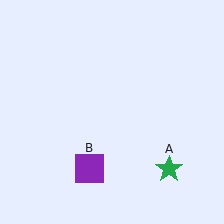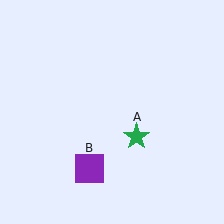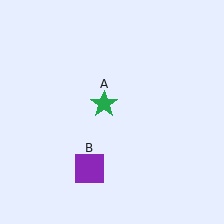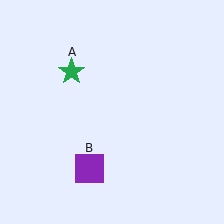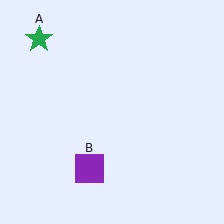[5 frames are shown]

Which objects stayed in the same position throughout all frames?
Purple square (object B) remained stationary.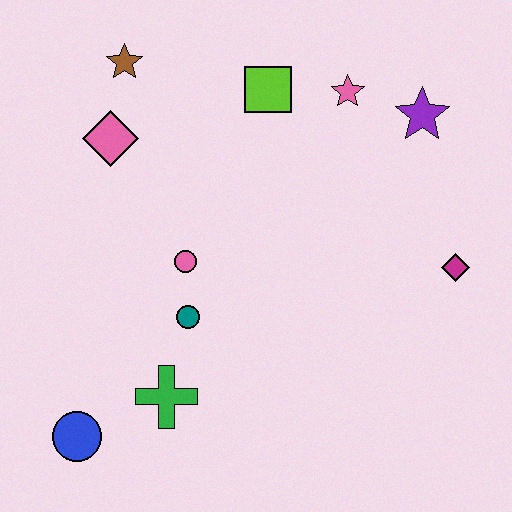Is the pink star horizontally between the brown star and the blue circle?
No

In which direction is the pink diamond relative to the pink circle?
The pink diamond is above the pink circle.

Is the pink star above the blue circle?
Yes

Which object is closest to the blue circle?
The green cross is closest to the blue circle.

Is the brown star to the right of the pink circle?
No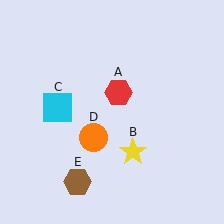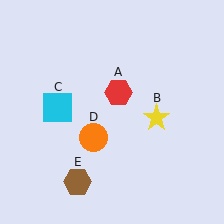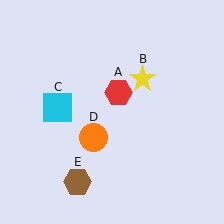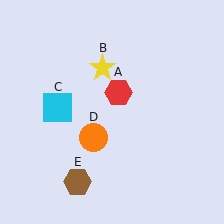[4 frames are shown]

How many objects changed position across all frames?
1 object changed position: yellow star (object B).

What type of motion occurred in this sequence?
The yellow star (object B) rotated counterclockwise around the center of the scene.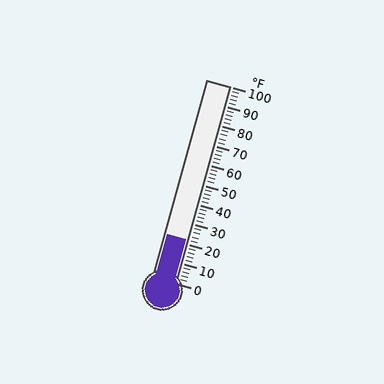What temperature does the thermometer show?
The thermometer shows approximately 22°F.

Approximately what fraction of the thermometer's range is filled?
The thermometer is filled to approximately 20% of its range.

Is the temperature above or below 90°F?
The temperature is below 90°F.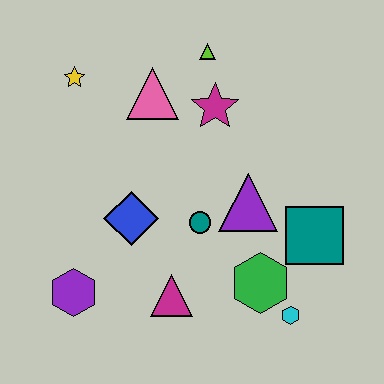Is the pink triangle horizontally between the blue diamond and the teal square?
Yes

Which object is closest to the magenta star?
The lime triangle is closest to the magenta star.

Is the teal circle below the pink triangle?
Yes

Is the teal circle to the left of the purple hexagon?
No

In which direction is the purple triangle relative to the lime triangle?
The purple triangle is below the lime triangle.